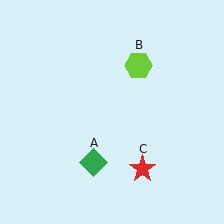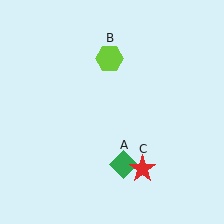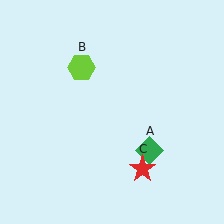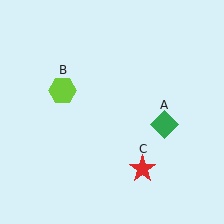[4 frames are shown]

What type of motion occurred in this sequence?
The green diamond (object A), lime hexagon (object B) rotated counterclockwise around the center of the scene.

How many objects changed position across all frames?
2 objects changed position: green diamond (object A), lime hexagon (object B).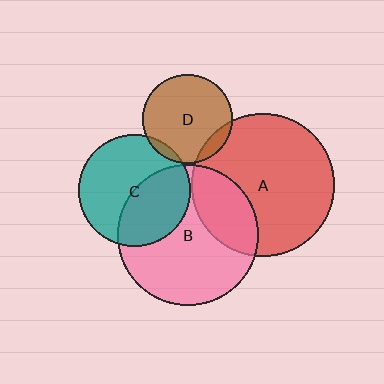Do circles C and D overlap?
Yes.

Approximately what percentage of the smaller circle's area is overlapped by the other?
Approximately 5%.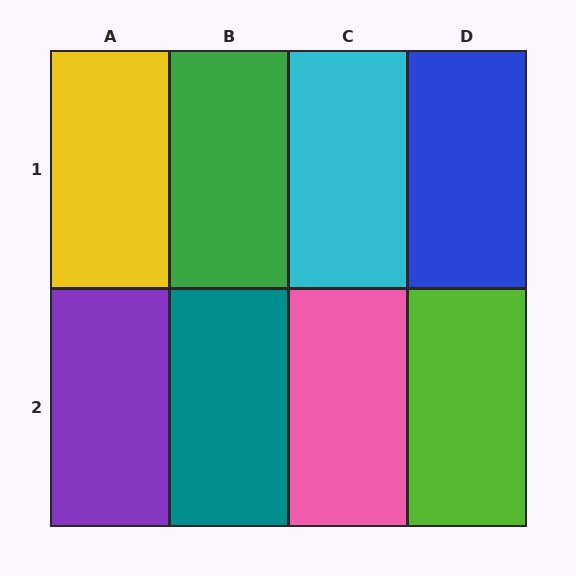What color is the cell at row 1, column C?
Cyan.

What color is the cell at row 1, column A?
Yellow.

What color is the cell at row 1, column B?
Green.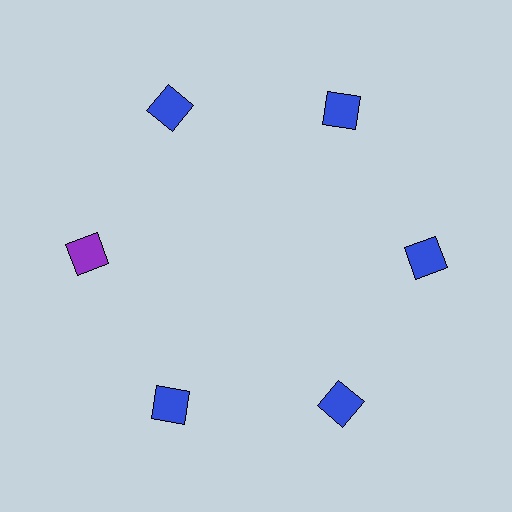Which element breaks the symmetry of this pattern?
The purple diamond at roughly the 9 o'clock position breaks the symmetry. All other shapes are blue diamonds.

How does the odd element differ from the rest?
It has a different color: purple instead of blue.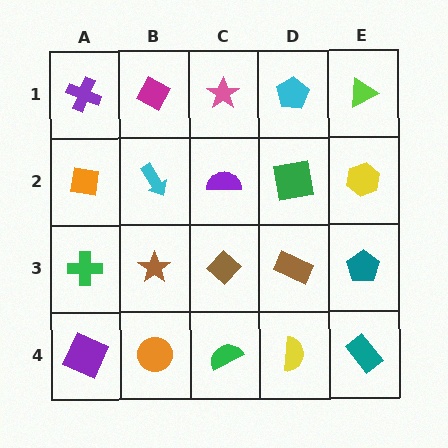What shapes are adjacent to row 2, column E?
A lime triangle (row 1, column E), a teal pentagon (row 3, column E), a green square (row 2, column D).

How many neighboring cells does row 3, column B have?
4.